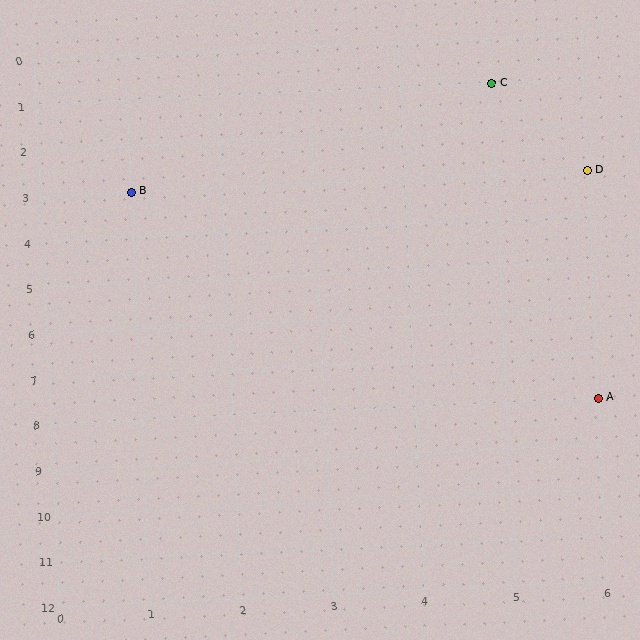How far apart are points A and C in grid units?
Points A and C are 1 column and 7 rows apart (about 7.1 grid units diagonally).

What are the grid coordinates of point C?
Point C is at grid coordinates (5, 1).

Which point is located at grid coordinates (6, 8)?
Point A is at (6, 8).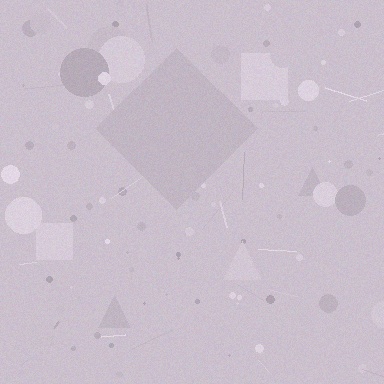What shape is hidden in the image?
A diamond is hidden in the image.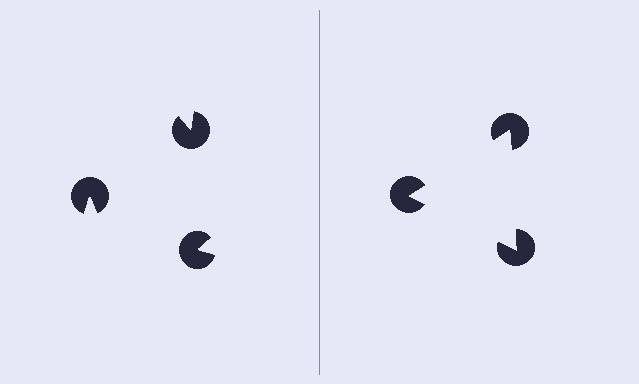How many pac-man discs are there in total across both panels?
6 — 3 on each side.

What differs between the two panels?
The pac-man discs are positioned identically on both sides; only the wedge orientations differ. On the right they align to a triangle; on the left they are misaligned.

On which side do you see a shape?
An illusory triangle appears on the right side. On the left side the wedge cuts are rotated, so no coherent shape forms.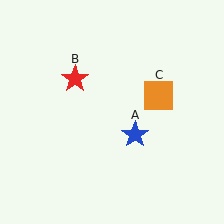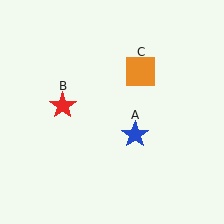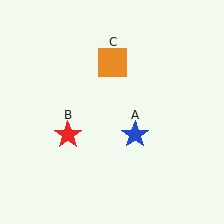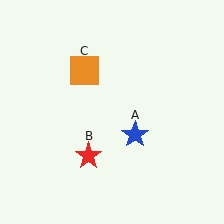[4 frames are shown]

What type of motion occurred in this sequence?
The red star (object B), orange square (object C) rotated counterclockwise around the center of the scene.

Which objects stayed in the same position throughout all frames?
Blue star (object A) remained stationary.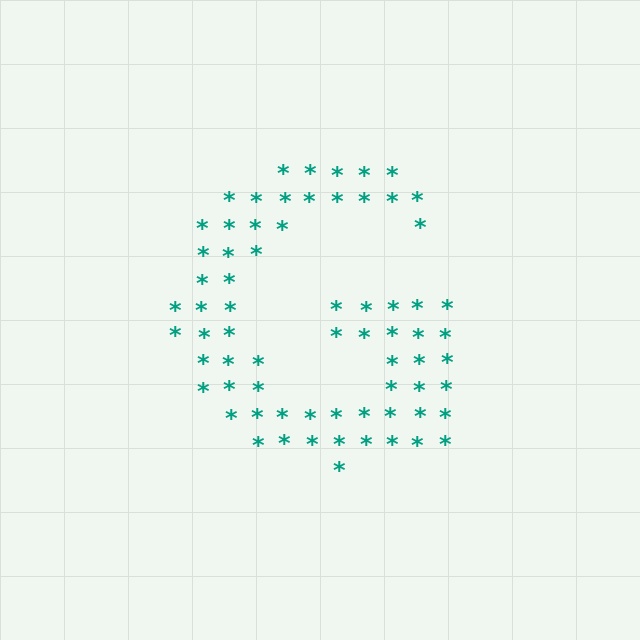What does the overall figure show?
The overall figure shows the letter G.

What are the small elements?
The small elements are asterisks.